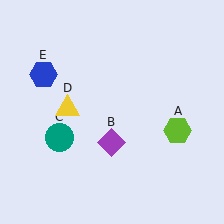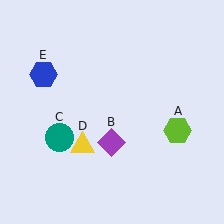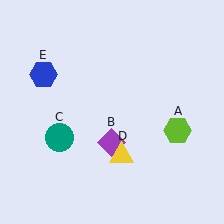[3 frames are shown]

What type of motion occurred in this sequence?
The yellow triangle (object D) rotated counterclockwise around the center of the scene.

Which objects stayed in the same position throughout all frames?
Lime hexagon (object A) and purple diamond (object B) and teal circle (object C) and blue hexagon (object E) remained stationary.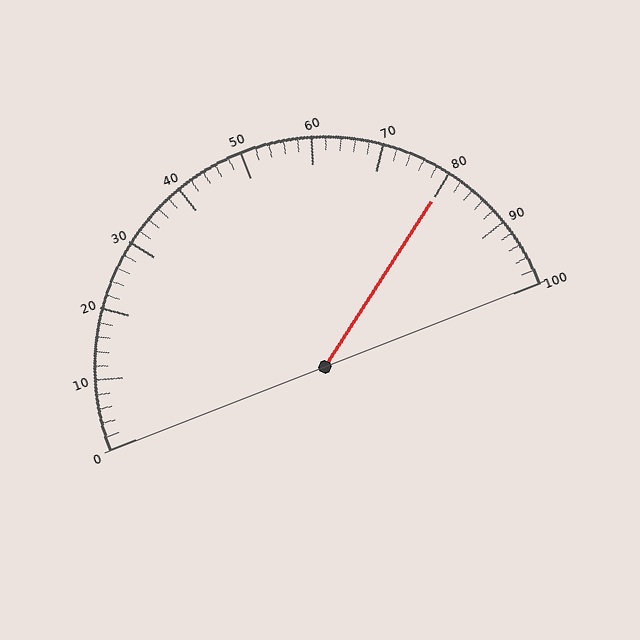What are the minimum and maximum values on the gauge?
The gauge ranges from 0 to 100.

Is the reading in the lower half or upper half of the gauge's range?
The reading is in the upper half of the range (0 to 100).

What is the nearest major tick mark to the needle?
The nearest major tick mark is 80.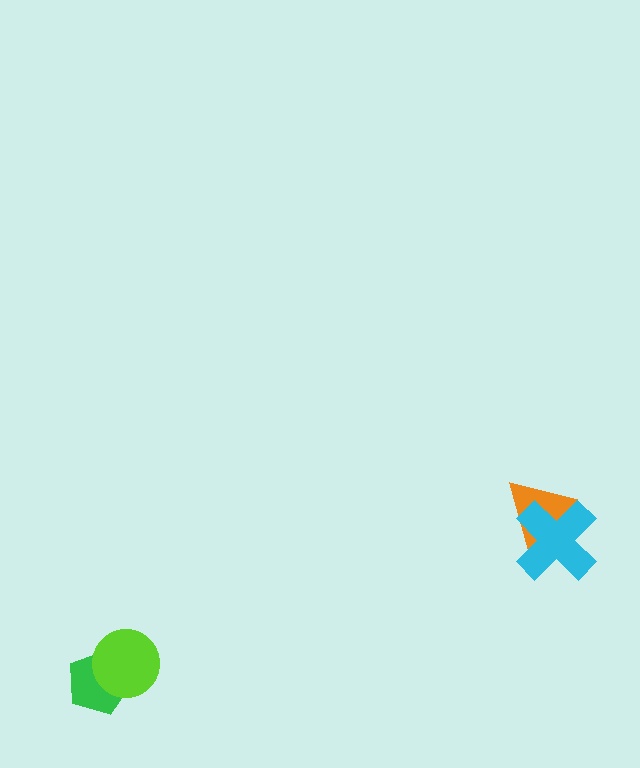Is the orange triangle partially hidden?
Yes, it is partially covered by another shape.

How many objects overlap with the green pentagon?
1 object overlaps with the green pentagon.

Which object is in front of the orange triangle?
The cyan cross is in front of the orange triangle.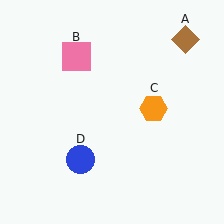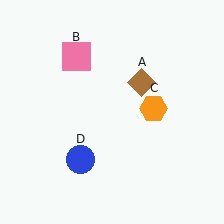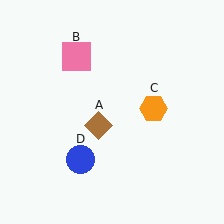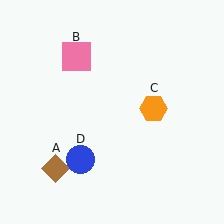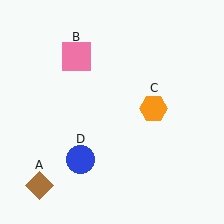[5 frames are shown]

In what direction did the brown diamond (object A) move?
The brown diamond (object A) moved down and to the left.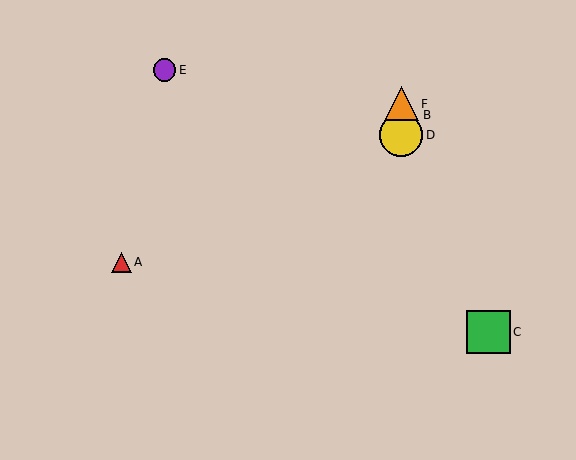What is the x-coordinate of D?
Object D is at x≈401.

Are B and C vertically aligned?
No, B is at x≈401 and C is at x≈488.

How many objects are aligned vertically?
3 objects (B, D, F) are aligned vertically.